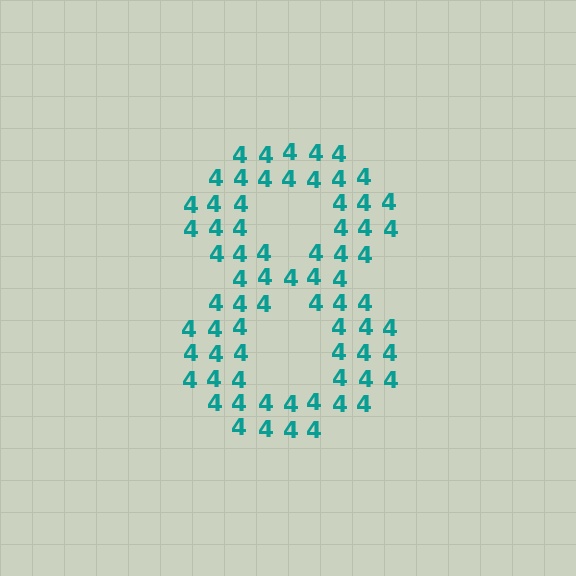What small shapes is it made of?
It is made of small digit 4's.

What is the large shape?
The large shape is the digit 8.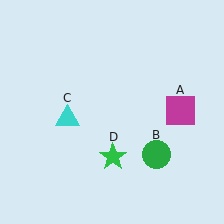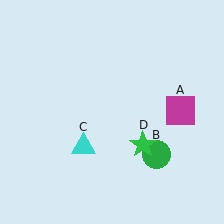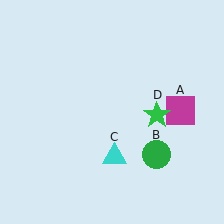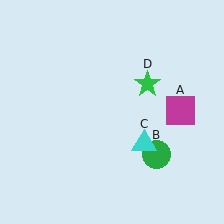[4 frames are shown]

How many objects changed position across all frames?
2 objects changed position: cyan triangle (object C), green star (object D).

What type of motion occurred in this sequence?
The cyan triangle (object C), green star (object D) rotated counterclockwise around the center of the scene.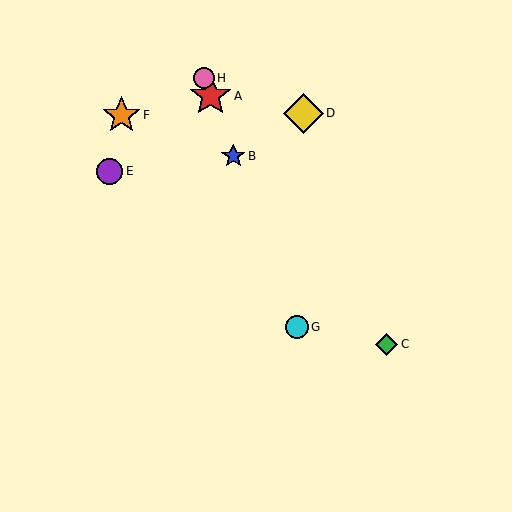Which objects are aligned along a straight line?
Objects A, B, G, H are aligned along a straight line.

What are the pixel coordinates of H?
Object H is at (204, 78).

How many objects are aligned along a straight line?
4 objects (A, B, G, H) are aligned along a straight line.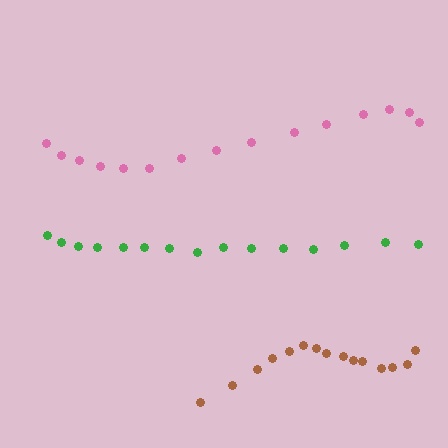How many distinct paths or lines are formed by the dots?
There are 3 distinct paths.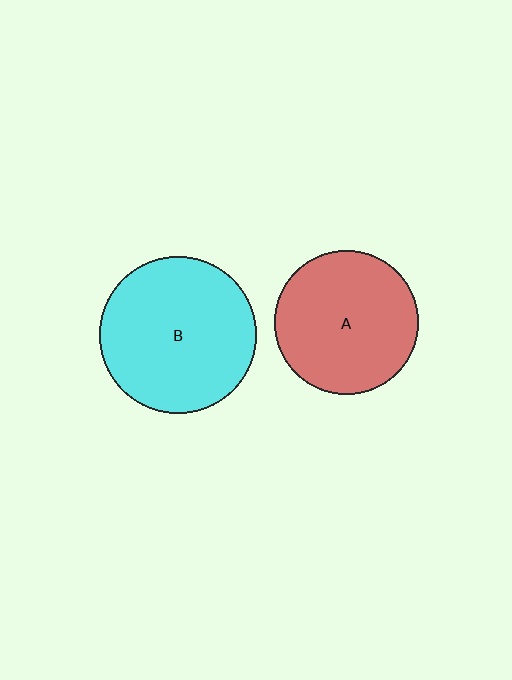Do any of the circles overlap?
No, none of the circles overlap.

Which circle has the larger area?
Circle B (cyan).